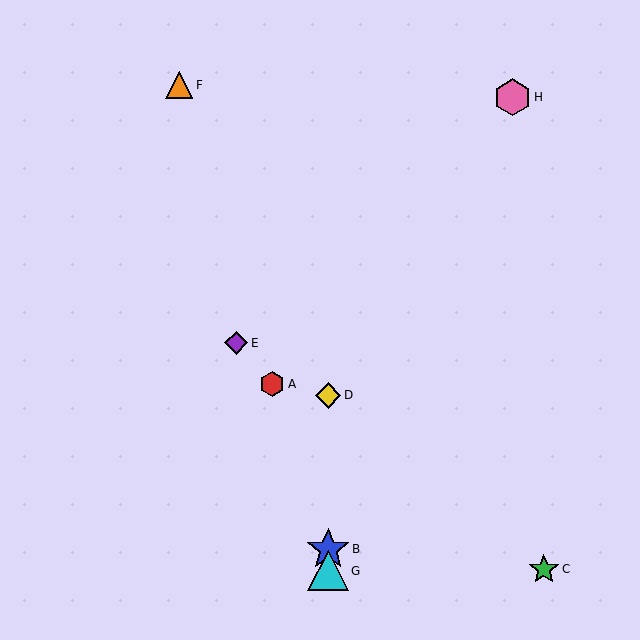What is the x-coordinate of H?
Object H is at x≈513.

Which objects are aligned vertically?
Objects B, D, G are aligned vertically.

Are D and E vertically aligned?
No, D is at x≈328 and E is at x≈236.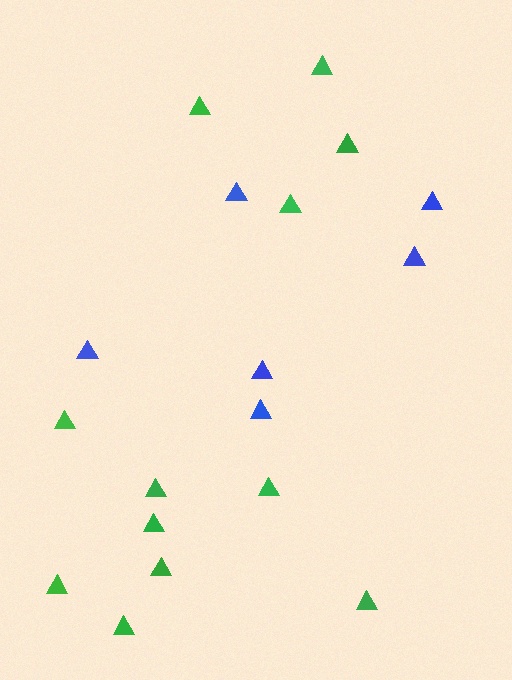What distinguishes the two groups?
There are 2 groups: one group of blue triangles (6) and one group of green triangles (12).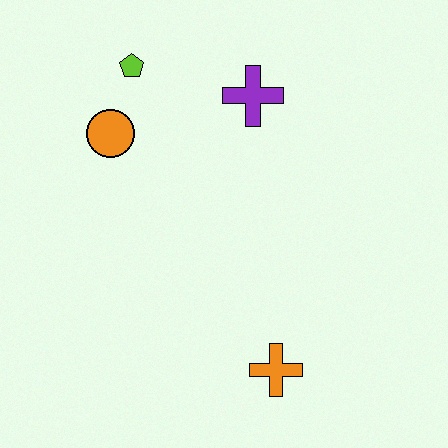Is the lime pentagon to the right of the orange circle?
Yes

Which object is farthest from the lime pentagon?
The orange cross is farthest from the lime pentagon.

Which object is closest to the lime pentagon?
The orange circle is closest to the lime pentagon.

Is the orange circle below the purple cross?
Yes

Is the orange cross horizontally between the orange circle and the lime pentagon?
No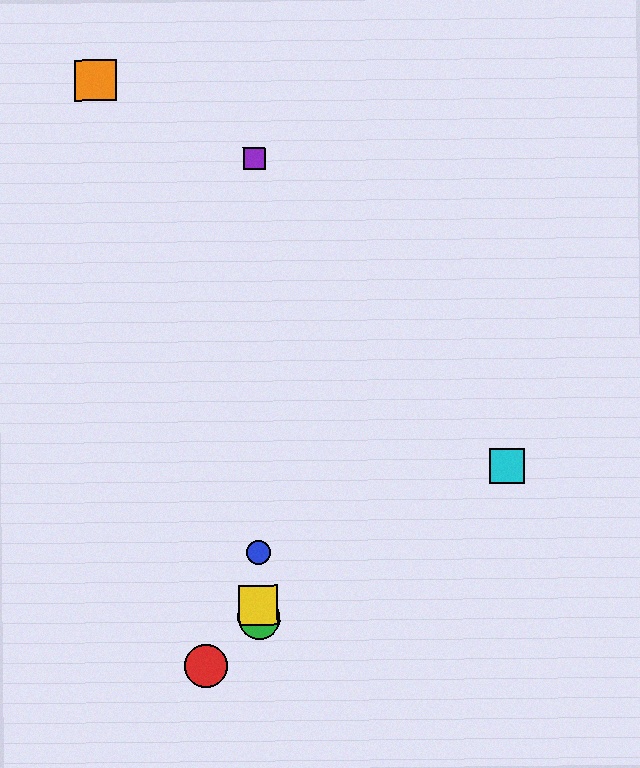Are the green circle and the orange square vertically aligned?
No, the green circle is at x≈259 and the orange square is at x≈95.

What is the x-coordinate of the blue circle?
The blue circle is at x≈258.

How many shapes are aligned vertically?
4 shapes (the blue circle, the green circle, the yellow square, the purple square) are aligned vertically.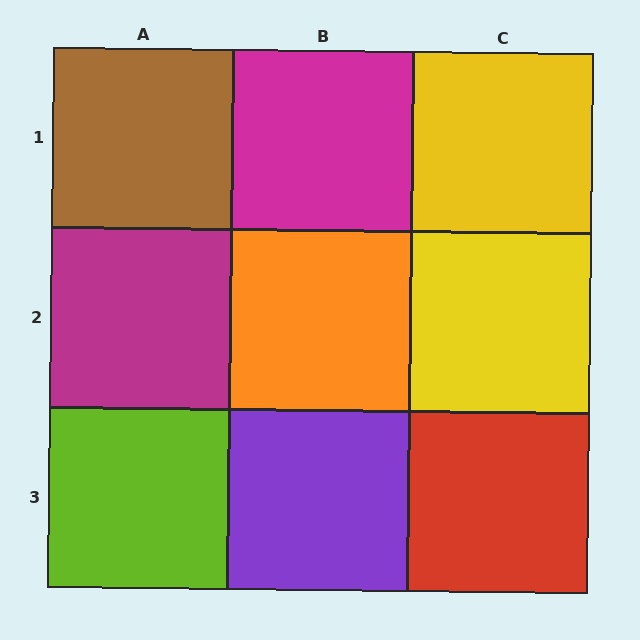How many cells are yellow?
2 cells are yellow.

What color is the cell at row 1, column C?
Yellow.